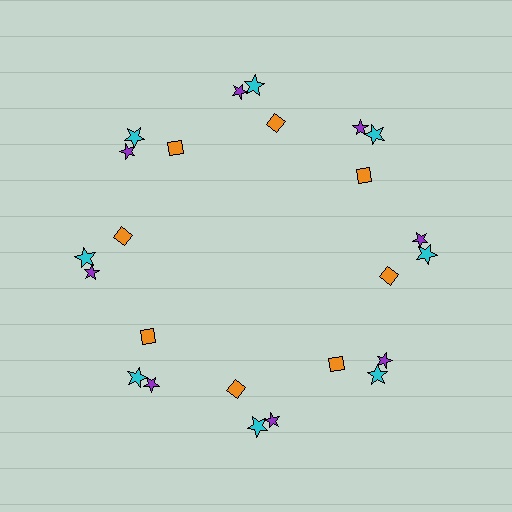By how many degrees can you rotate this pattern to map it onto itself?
The pattern maps onto itself every 45 degrees of rotation.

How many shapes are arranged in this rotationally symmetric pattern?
There are 24 shapes, arranged in 8 groups of 3.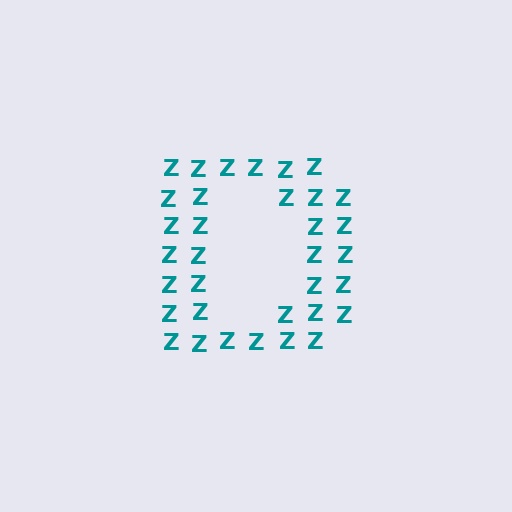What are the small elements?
The small elements are letter Z's.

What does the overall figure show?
The overall figure shows the letter D.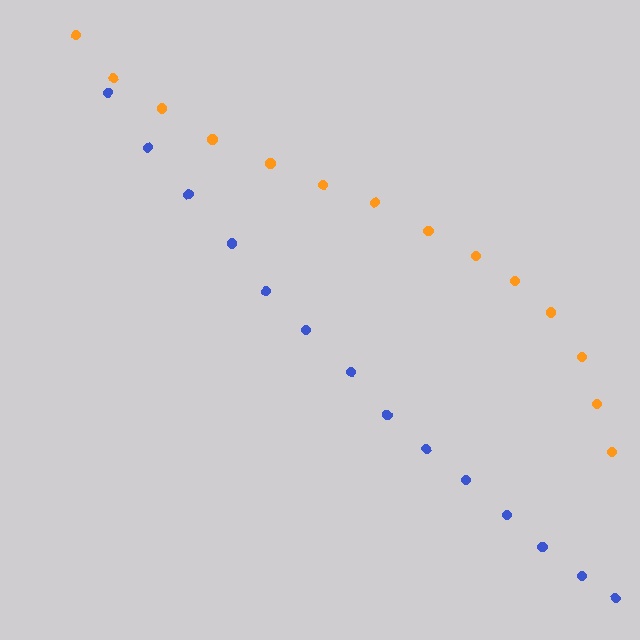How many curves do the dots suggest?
There are 2 distinct paths.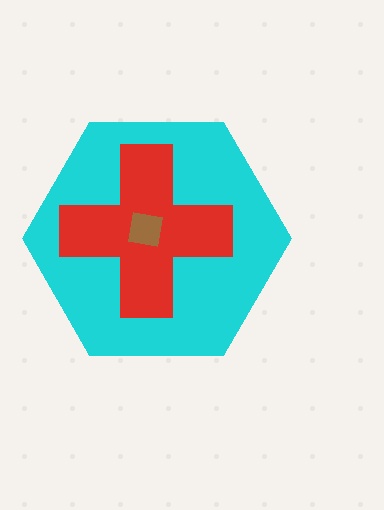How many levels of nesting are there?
3.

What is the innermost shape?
The brown square.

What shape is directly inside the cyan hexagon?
The red cross.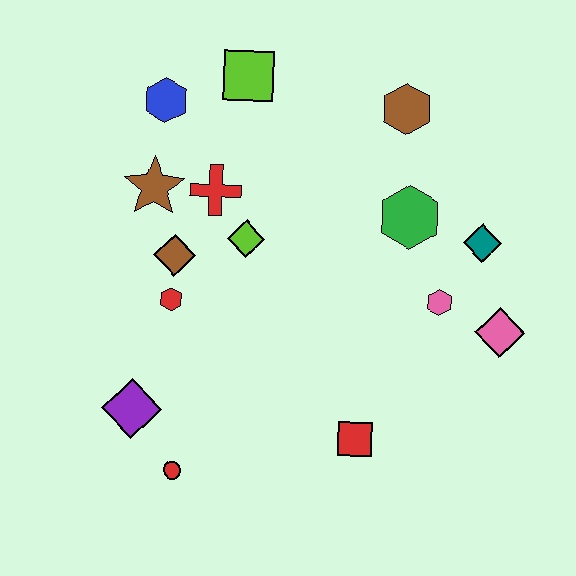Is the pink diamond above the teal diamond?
No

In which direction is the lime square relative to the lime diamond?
The lime square is above the lime diamond.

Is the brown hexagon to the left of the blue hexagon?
No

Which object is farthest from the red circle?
The brown hexagon is farthest from the red circle.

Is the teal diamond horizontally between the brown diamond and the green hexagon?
No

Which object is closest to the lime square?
The blue hexagon is closest to the lime square.